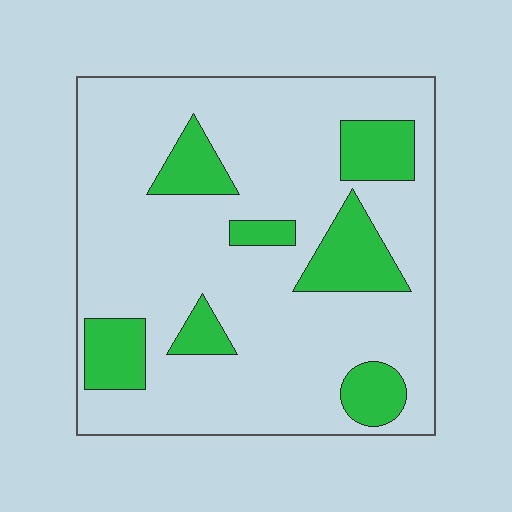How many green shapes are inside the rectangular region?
7.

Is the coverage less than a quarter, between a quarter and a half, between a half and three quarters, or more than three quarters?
Less than a quarter.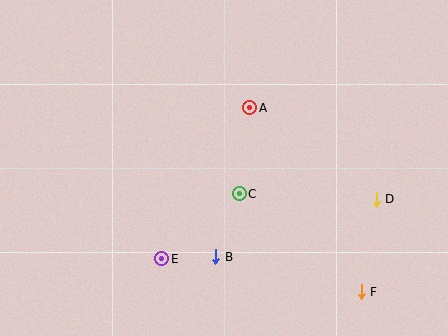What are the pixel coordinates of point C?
Point C is at (239, 194).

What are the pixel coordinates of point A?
Point A is at (250, 108).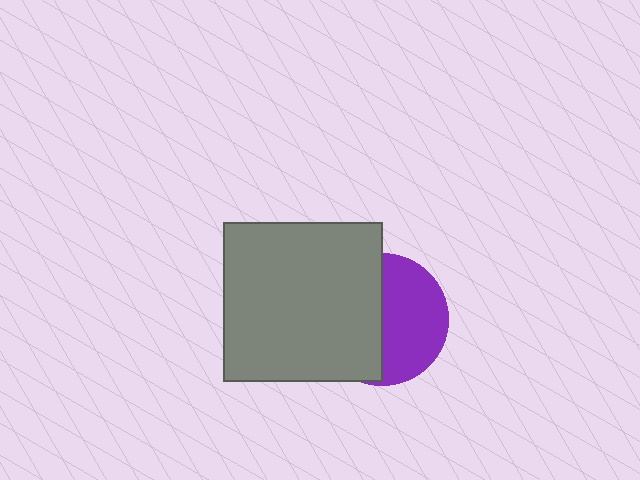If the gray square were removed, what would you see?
You would see the complete purple circle.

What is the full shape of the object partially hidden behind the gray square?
The partially hidden object is a purple circle.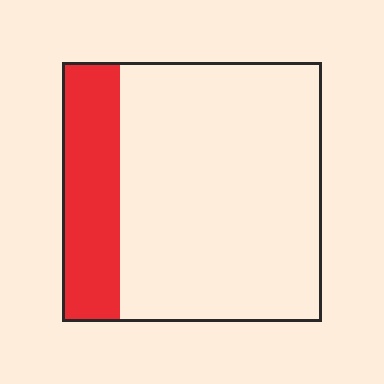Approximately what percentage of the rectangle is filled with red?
Approximately 20%.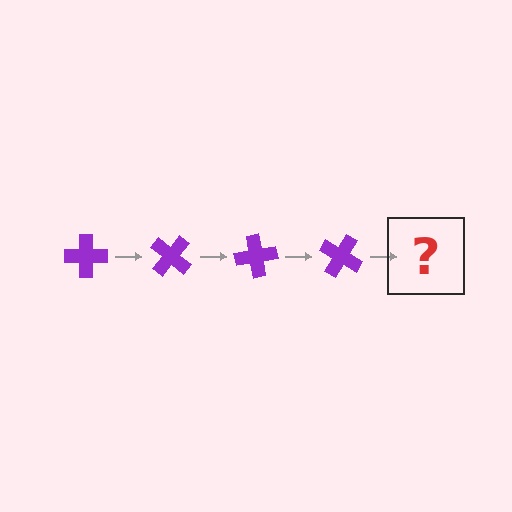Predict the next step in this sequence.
The next step is a purple cross rotated 160 degrees.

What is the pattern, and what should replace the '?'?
The pattern is that the cross rotates 40 degrees each step. The '?' should be a purple cross rotated 160 degrees.